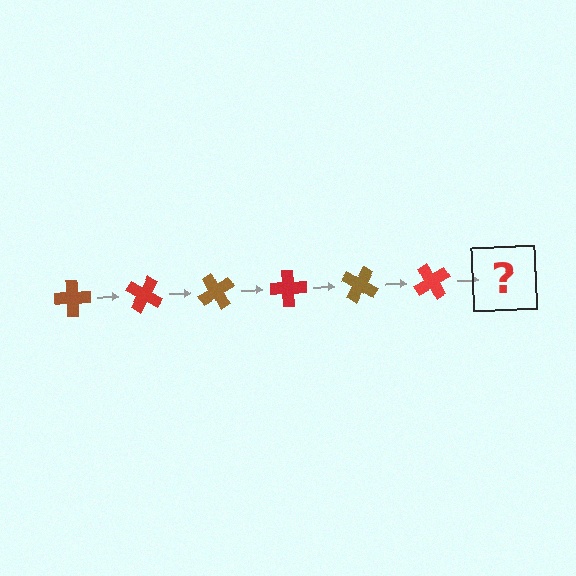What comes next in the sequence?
The next element should be a brown cross, rotated 180 degrees from the start.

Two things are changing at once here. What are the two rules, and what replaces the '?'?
The two rules are that it rotates 30 degrees each step and the color cycles through brown and red. The '?' should be a brown cross, rotated 180 degrees from the start.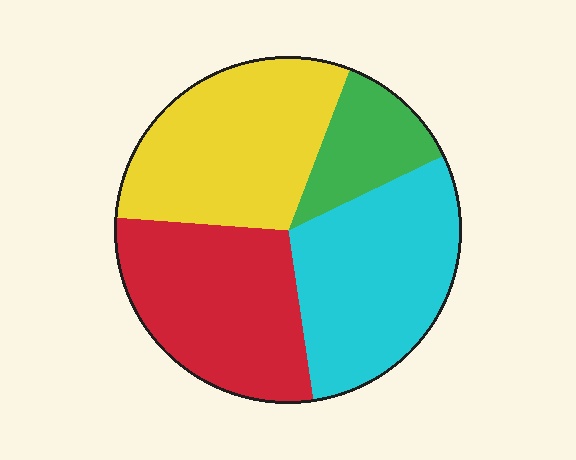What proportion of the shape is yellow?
Yellow covers 30% of the shape.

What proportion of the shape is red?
Red takes up between a quarter and a half of the shape.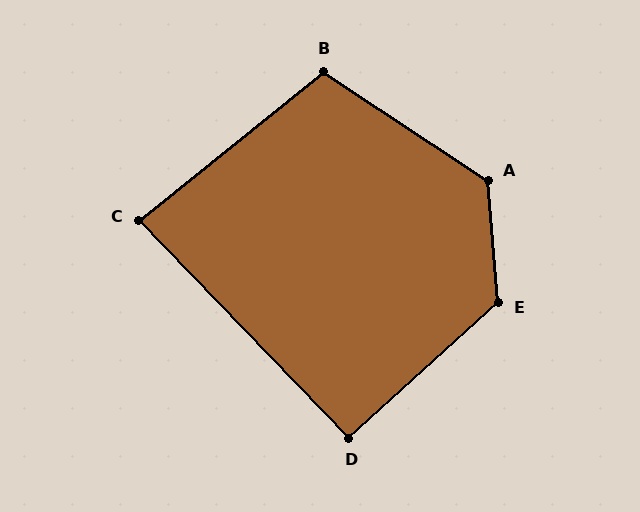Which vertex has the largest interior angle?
A, at approximately 128 degrees.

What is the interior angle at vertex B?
Approximately 108 degrees (obtuse).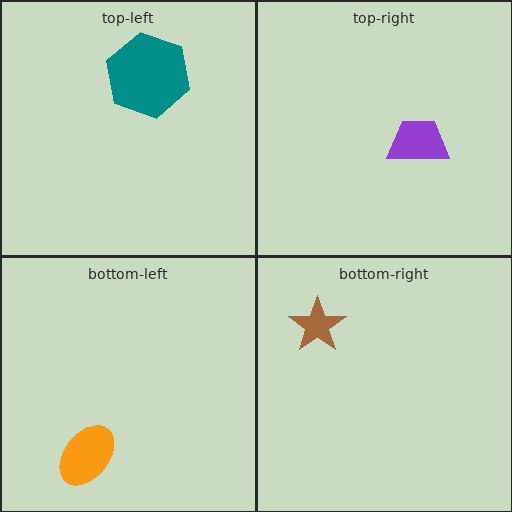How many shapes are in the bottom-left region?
1.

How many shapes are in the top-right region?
1.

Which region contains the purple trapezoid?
The top-right region.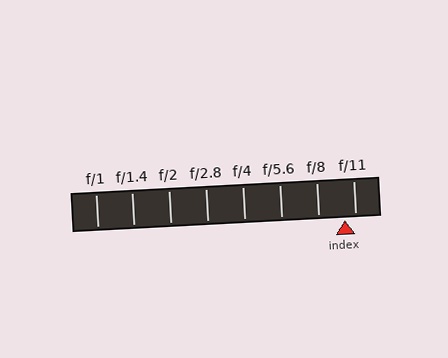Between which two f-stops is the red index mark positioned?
The index mark is between f/8 and f/11.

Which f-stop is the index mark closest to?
The index mark is closest to f/11.